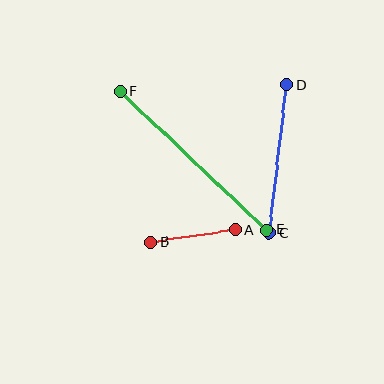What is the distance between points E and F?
The distance is approximately 201 pixels.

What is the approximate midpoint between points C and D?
The midpoint is at approximately (278, 159) pixels.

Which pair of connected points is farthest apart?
Points E and F are farthest apart.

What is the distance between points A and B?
The distance is approximately 85 pixels.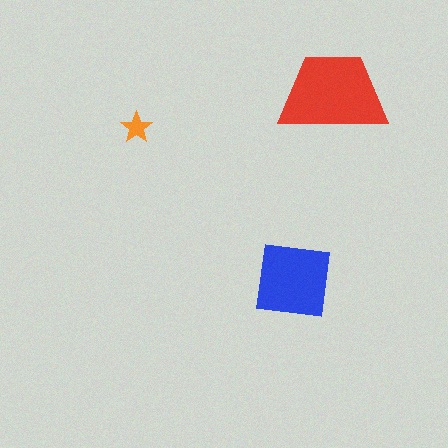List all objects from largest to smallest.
The red trapezoid, the blue square, the orange star.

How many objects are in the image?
There are 3 objects in the image.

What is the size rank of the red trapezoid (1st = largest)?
1st.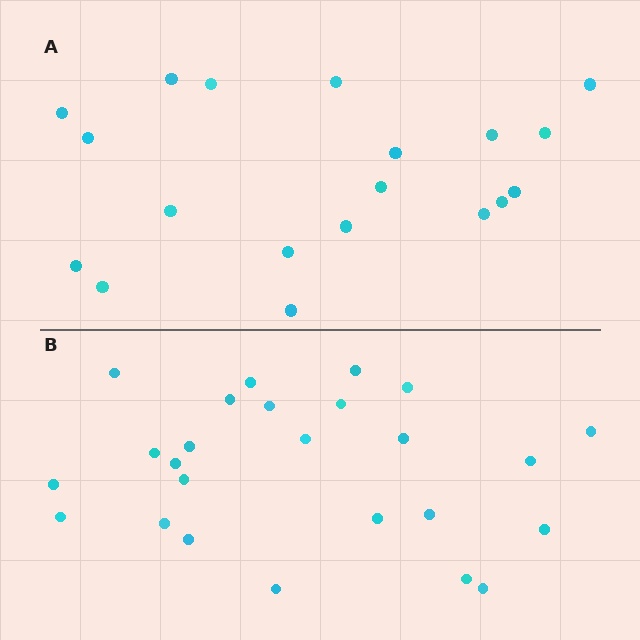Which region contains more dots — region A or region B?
Region B (the bottom region) has more dots.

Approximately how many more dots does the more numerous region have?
Region B has about 6 more dots than region A.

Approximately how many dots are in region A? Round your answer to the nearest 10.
About 20 dots. (The exact count is 19, which rounds to 20.)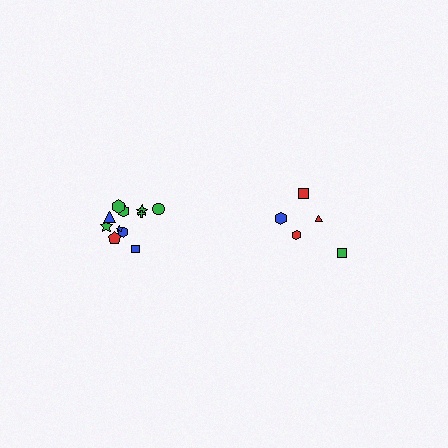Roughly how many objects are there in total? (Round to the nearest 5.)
Roughly 15 objects in total.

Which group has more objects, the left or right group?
The left group.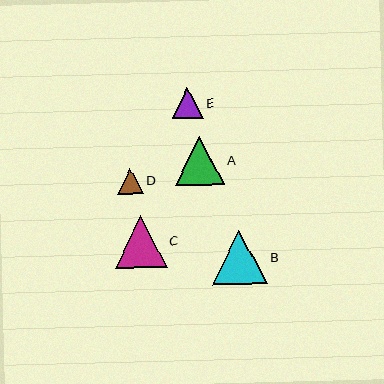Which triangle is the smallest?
Triangle D is the smallest with a size of approximately 26 pixels.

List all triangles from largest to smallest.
From largest to smallest: B, C, A, E, D.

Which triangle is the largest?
Triangle B is the largest with a size of approximately 55 pixels.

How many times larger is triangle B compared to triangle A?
Triangle B is approximately 1.1 times the size of triangle A.